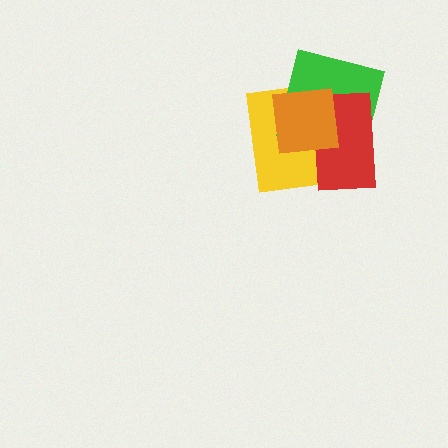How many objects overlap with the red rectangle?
3 objects overlap with the red rectangle.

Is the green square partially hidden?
Yes, it is partially covered by another shape.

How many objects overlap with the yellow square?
3 objects overlap with the yellow square.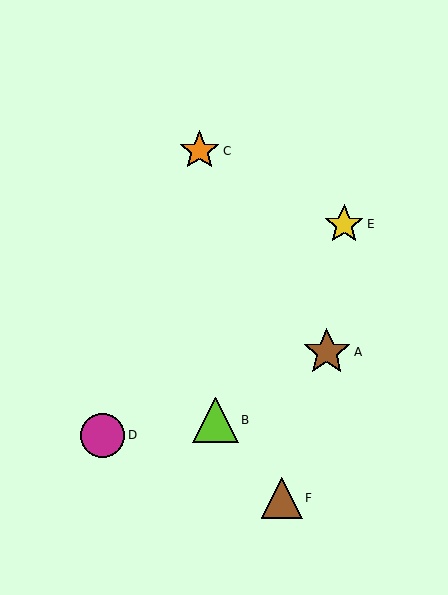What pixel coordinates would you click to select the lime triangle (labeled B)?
Click at (216, 420) to select the lime triangle B.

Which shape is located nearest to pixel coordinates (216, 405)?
The lime triangle (labeled B) at (216, 420) is nearest to that location.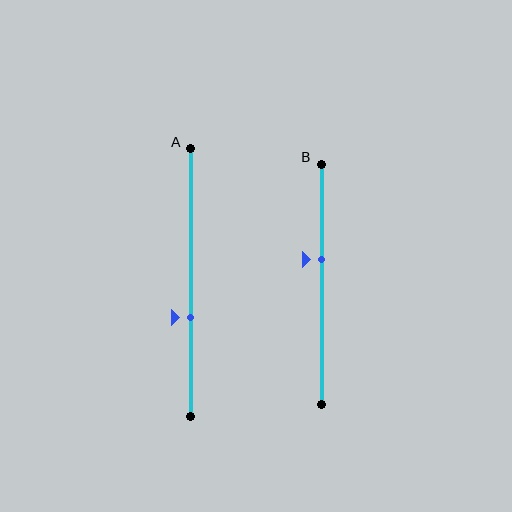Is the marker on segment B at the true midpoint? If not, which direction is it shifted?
No, the marker on segment B is shifted upward by about 10% of the segment length.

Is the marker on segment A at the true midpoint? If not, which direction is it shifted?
No, the marker on segment A is shifted downward by about 13% of the segment length.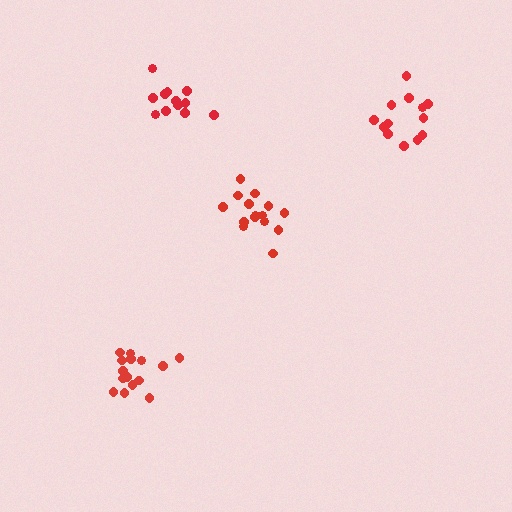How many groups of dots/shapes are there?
There are 4 groups.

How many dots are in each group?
Group 1: 12 dots, Group 2: 15 dots, Group 3: 15 dots, Group 4: 13 dots (55 total).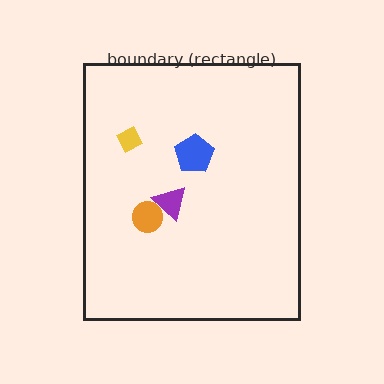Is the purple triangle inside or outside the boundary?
Inside.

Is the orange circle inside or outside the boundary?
Inside.